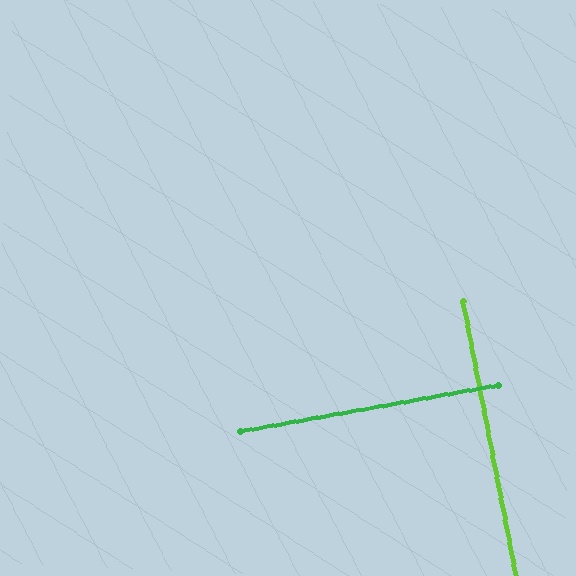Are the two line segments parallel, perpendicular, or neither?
Perpendicular — they meet at approximately 89°.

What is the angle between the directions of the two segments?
Approximately 89 degrees.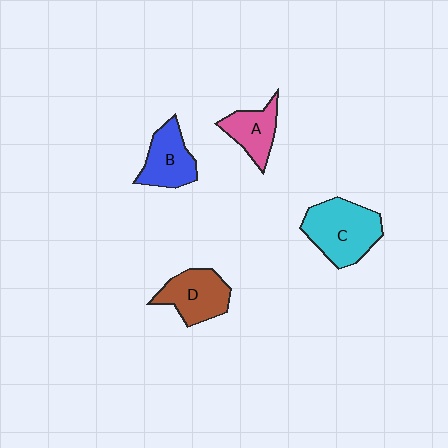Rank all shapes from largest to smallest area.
From largest to smallest: C (cyan), D (brown), B (blue), A (pink).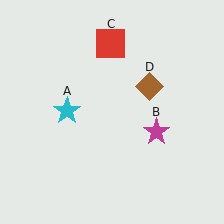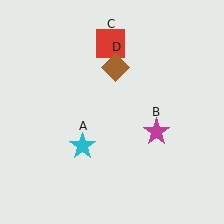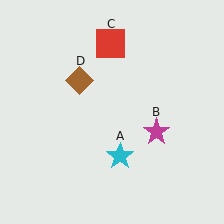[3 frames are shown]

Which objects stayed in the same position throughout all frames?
Magenta star (object B) and red square (object C) remained stationary.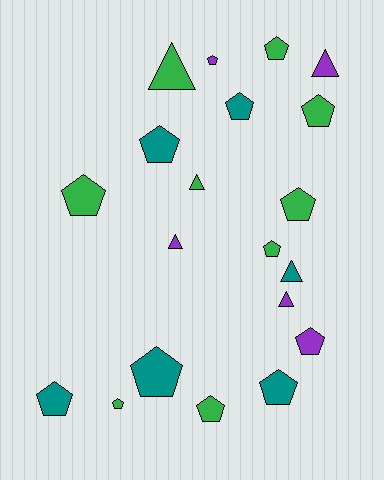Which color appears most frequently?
Green, with 9 objects.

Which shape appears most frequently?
Pentagon, with 14 objects.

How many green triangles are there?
There are 2 green triangles.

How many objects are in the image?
There are 20 objects.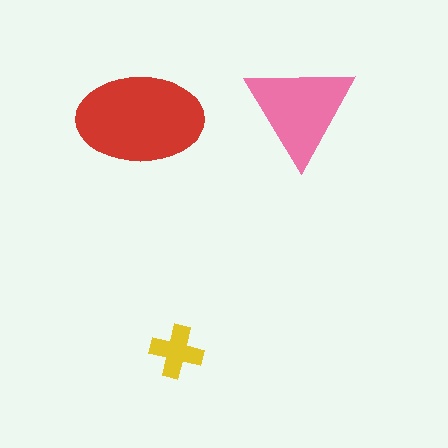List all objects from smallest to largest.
The yellow cross, the pink triangle, the red ellipse.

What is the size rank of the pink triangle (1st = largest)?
2nd.